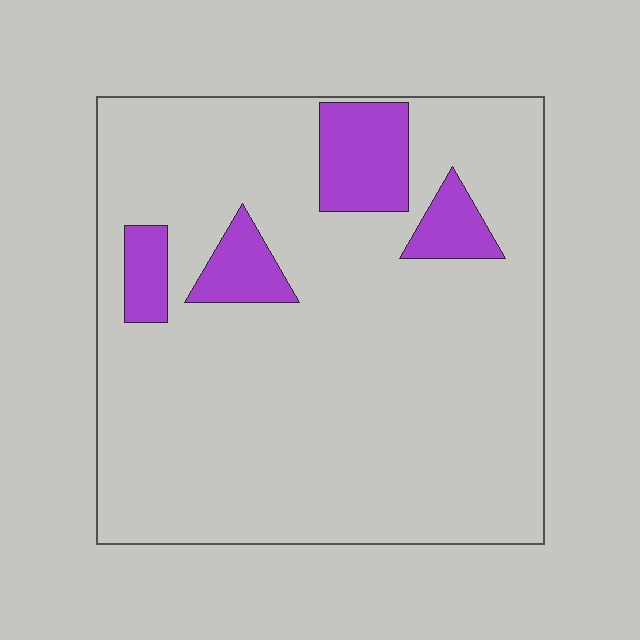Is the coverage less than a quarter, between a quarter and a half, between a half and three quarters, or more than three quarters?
Less than a quarter.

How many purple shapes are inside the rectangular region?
4.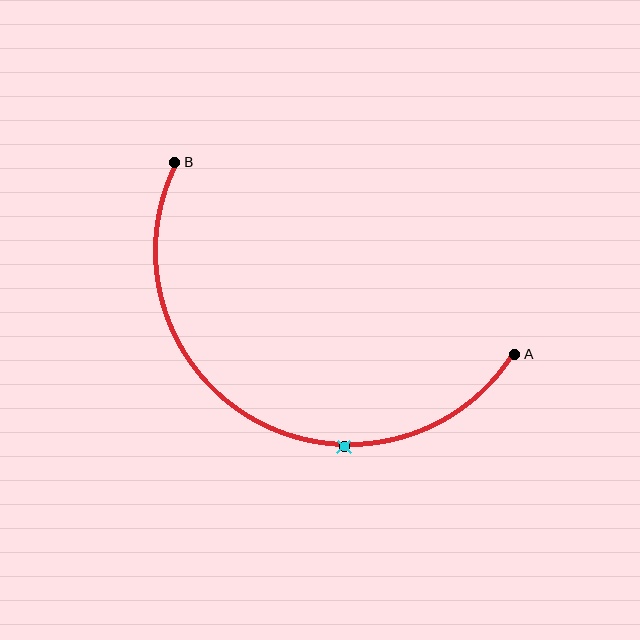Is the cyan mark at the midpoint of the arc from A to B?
No. The cyan mark lies on the arc but is closer to endpoint A. The arc midpoint would be at the point on the curve equidistant along the arc from both A and B.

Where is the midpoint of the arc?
The arc midpoint is the point on the curve farthest from the straight line joining A and B. It sits below that line.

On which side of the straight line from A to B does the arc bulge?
The arc bulges below the straight line connecting A and B.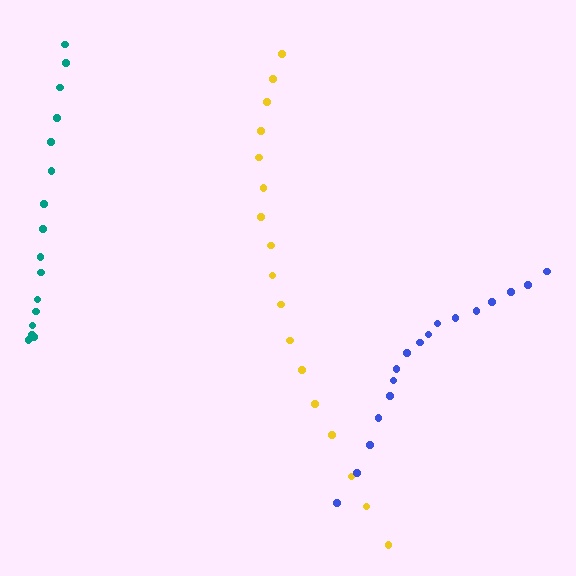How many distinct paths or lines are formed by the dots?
There are 3 distinct paths.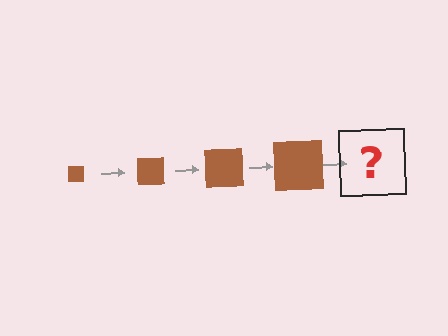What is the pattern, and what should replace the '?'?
The pattern is that the square gets progressively larger each step. The '?' should be a brown square, larger than the previous one.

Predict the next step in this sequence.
The next step is a brown square, larger than the previous one.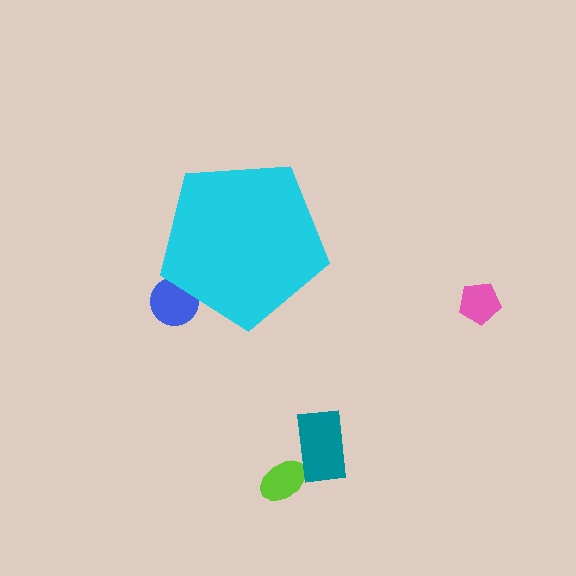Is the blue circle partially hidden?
Yes, the blue circle is partially hidden behind the cyan pentagon.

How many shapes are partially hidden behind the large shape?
1 shape is partially hidden.